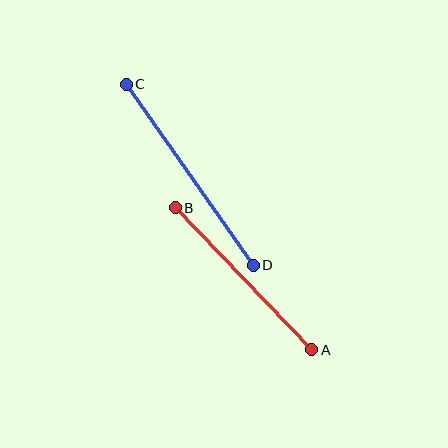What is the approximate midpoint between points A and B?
The midpoint is at approximately (243, 279) pixels.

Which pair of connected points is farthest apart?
Points C and D are farthest apart.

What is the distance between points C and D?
The distance is approximately 221 pixels.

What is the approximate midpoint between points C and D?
The midpoint is at approximately (190, 175) pixels.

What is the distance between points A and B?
The distance is approximately 197 pixels.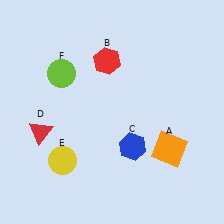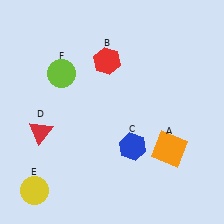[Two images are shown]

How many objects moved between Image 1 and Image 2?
1 object moved between the two images.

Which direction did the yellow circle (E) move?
The yellow circle (E) moved down.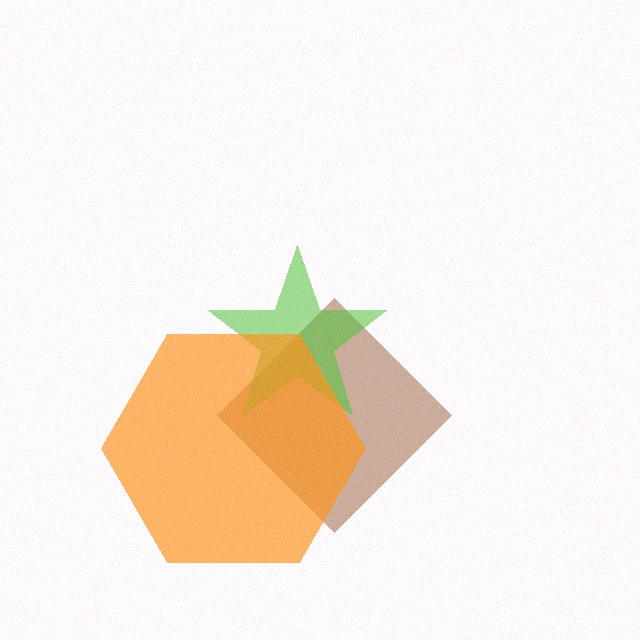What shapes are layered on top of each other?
The layered shapes are: a brown diamond, a lime star, an orange hexagon.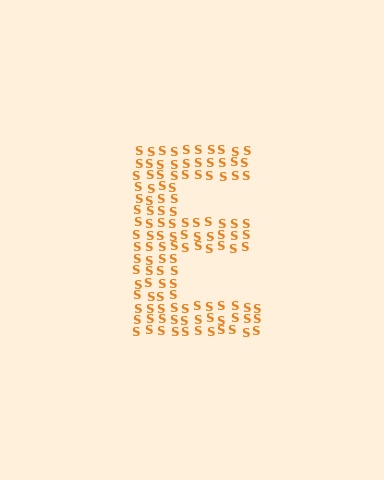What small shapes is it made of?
It is made of small letter S's.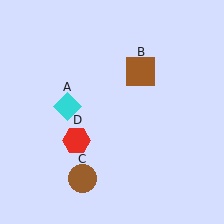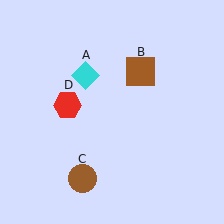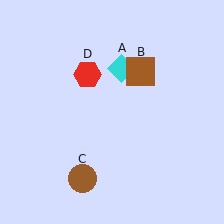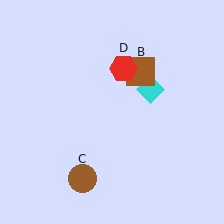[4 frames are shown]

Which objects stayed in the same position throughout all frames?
Brown square (object B) and brown circle (object C) remained stationary.